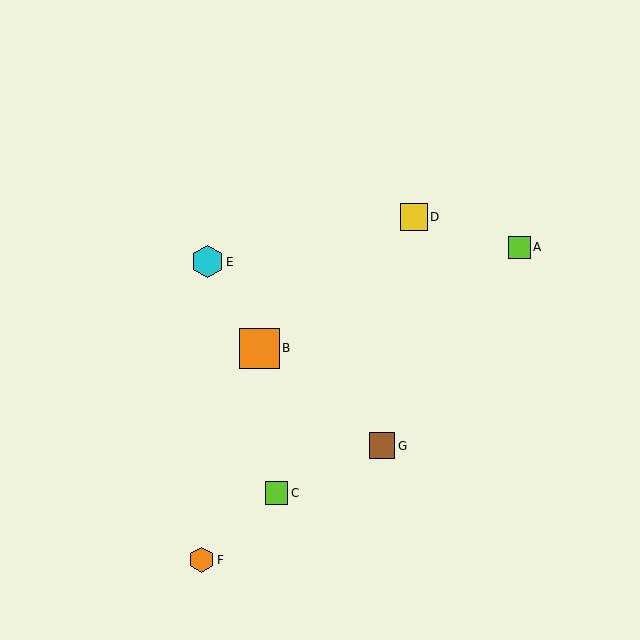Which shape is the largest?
The orange square (labeled B) is the largest.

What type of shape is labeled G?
Shape G is a brown square.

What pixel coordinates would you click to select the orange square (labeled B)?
Click at (259, 348) to select the orange square B.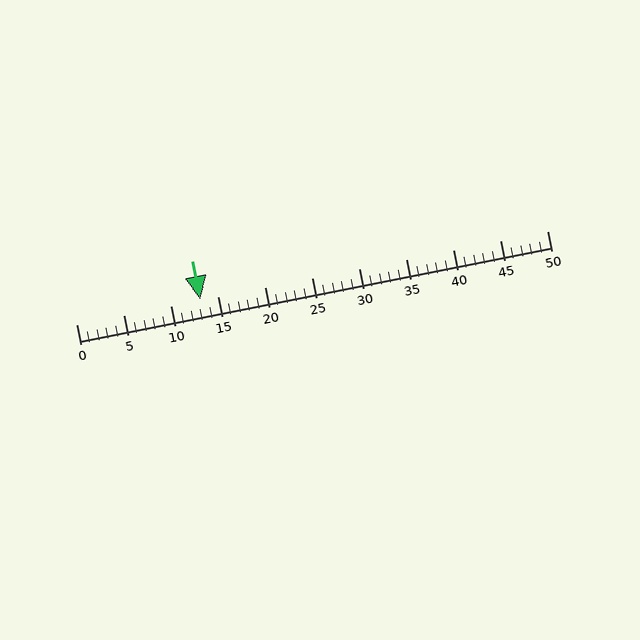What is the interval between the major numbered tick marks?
The major tick marks are spaced 5 units apart.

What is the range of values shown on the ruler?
The ruler shows values from 0 to 50.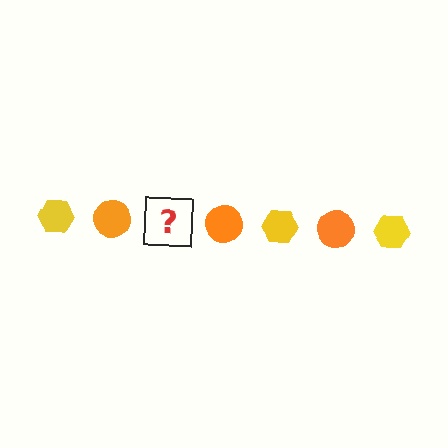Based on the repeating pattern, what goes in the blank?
The blank should be a yellow hexagon.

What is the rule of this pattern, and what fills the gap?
The rule is that the pattern alternates between yellow hexagon and orange circle. The gap should be filled with a yellow hexagon.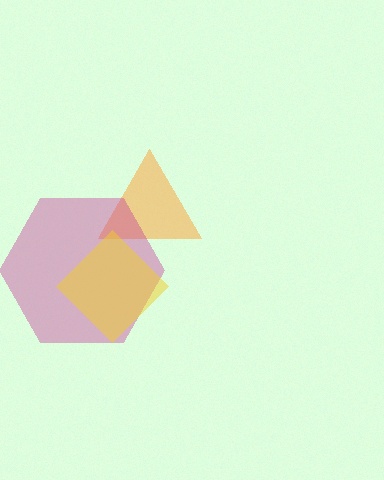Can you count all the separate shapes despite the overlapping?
Yes, there are 3 separate shapes.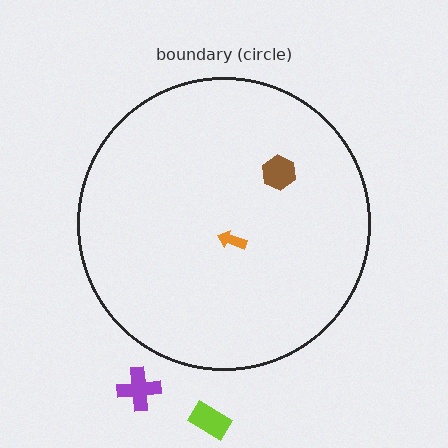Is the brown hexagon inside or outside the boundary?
Inside.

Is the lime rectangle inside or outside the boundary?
Outside.